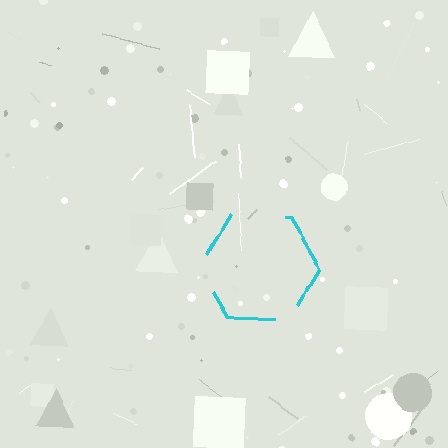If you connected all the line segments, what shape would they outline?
They would outline a hexagon.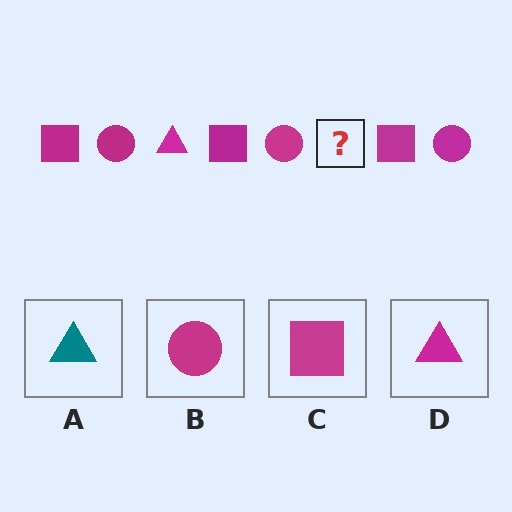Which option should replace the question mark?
Option D.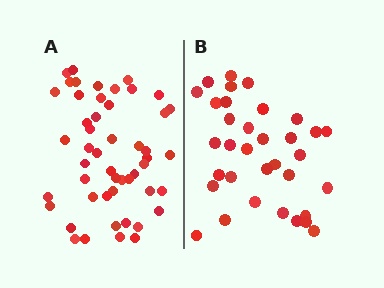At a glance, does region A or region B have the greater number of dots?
Region A (the left region) has more dots.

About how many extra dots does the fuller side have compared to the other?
Region A has approximately 15 more dots than region B.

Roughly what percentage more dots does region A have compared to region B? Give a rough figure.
About 45% more.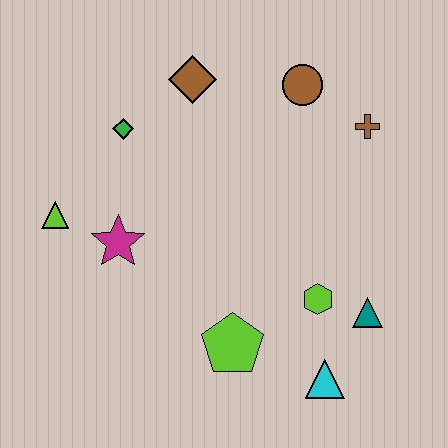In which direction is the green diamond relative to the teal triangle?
The green diamond is to the left of the teal triangle.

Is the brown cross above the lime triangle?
Yes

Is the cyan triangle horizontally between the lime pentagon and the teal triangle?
Yes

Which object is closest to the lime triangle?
The magenta star is closest to the lime triangle.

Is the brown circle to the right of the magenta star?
Yes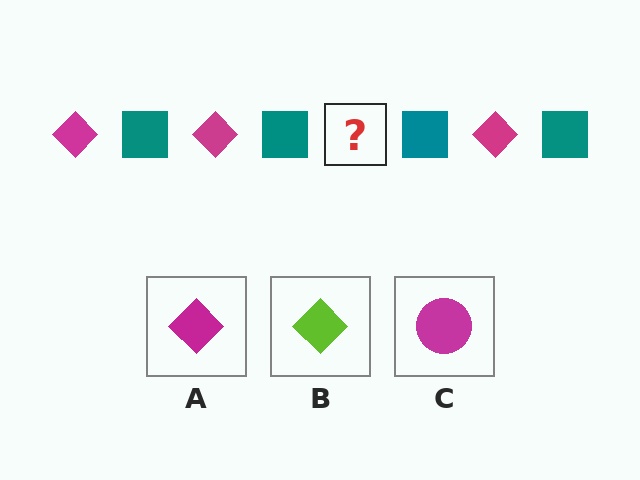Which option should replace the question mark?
Option A.